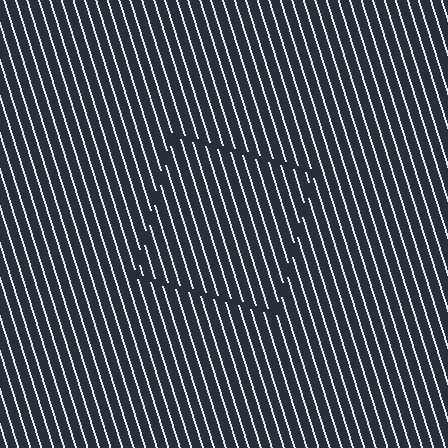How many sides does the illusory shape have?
4 sides — the line-ends trace a square.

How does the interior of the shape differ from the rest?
The interior of the shape contains the same grating, shifted by half a period — the contour is defined by the phase discontinuity where line-ends from the inner and outer gratings abut.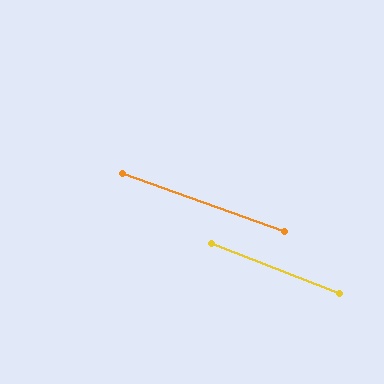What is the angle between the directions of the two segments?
Approximately 2 degrees.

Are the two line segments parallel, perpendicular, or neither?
Parallel — their directions differ by only 1.9°.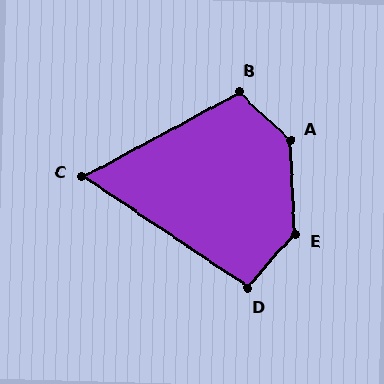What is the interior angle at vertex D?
Approximately 97 degrees (obtuse).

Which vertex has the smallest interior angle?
C, at approximately 62 degrees.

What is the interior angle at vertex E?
Approximately 136 degrees (obtuse).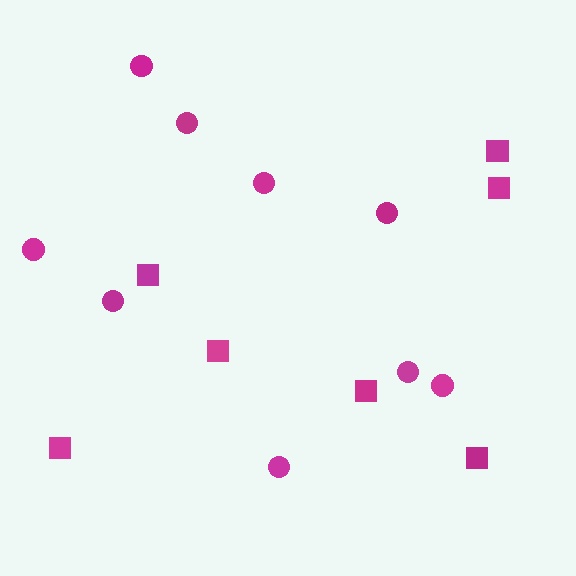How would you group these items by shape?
There are 2 groups: one group of squares (7) and one group of circles (9).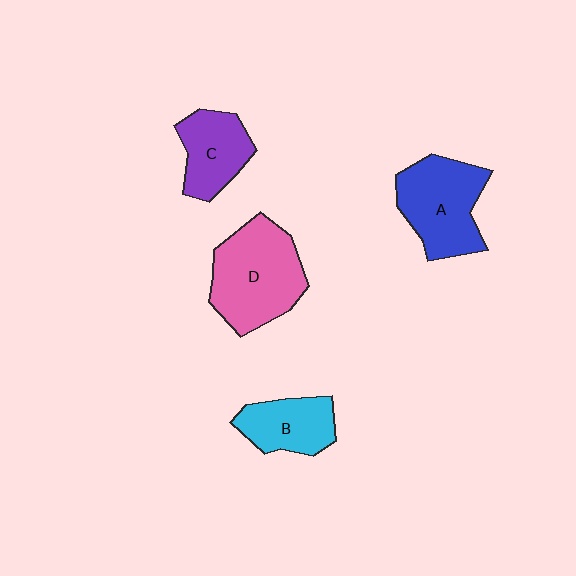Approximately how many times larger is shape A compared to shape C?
Approximately 1.4 times.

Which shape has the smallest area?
Shape B (cyan).